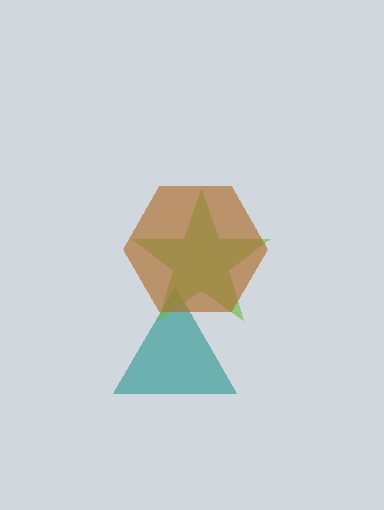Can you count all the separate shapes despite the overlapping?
Yes, there are 3 separate shapes.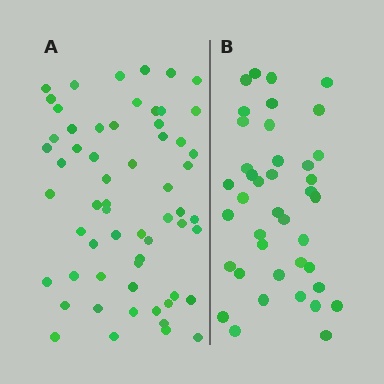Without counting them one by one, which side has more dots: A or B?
Region A (the left region) has more dots.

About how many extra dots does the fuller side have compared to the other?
Region A has approximately 20 more dots than region B.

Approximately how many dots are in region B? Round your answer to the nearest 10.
About 40 dots.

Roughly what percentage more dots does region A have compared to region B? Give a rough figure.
About 50% more.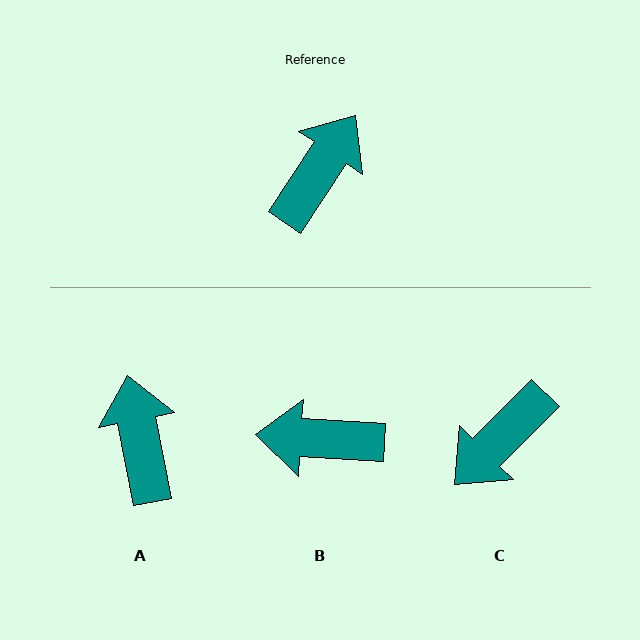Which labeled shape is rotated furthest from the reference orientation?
C, about 169 degrees away.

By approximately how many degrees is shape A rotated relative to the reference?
Approximately 45 degrees counter-clockwise.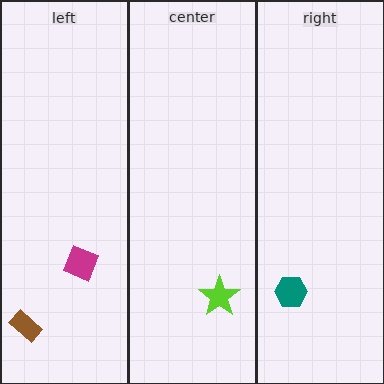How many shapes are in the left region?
2.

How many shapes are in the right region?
1.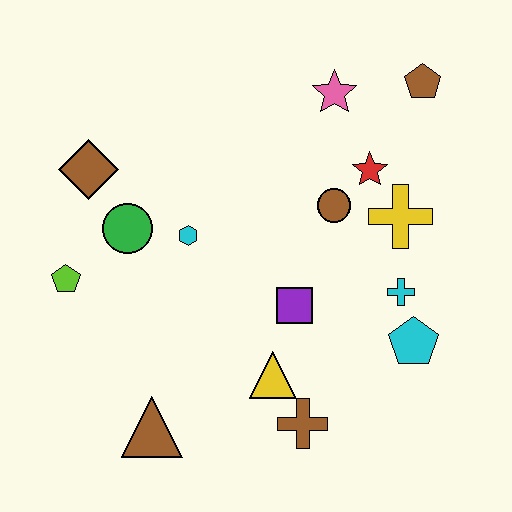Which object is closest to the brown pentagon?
The pink star is closest to the brown pentagon.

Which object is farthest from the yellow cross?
The lime pentagon is farthest from the yellow cross.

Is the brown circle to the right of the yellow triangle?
Yes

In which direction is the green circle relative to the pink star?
The green circle is to the left of the pink star.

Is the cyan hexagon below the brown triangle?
No